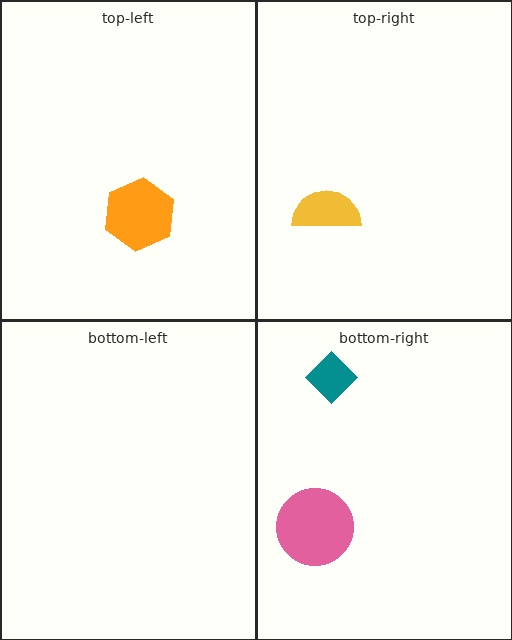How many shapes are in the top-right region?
1.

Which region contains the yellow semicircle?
The top-right region.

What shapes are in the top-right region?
The yellow semicircle.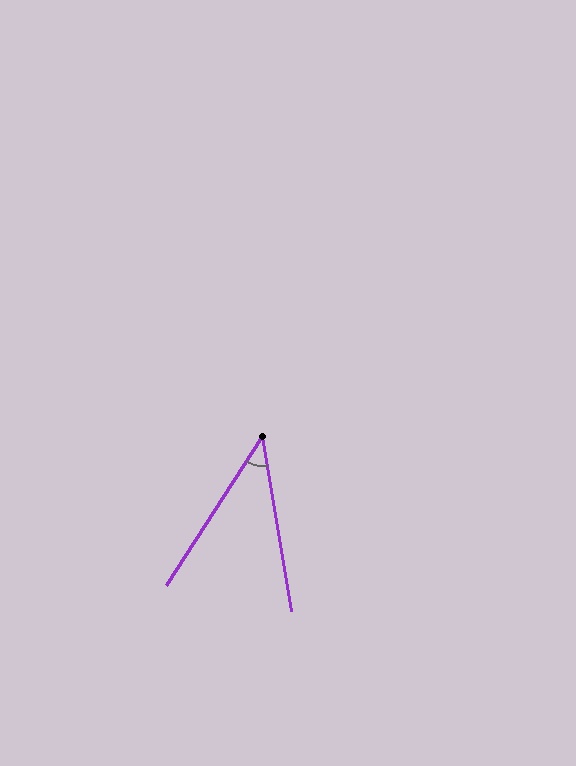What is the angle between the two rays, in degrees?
Approximately 42 degrees.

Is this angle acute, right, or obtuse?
It is acute.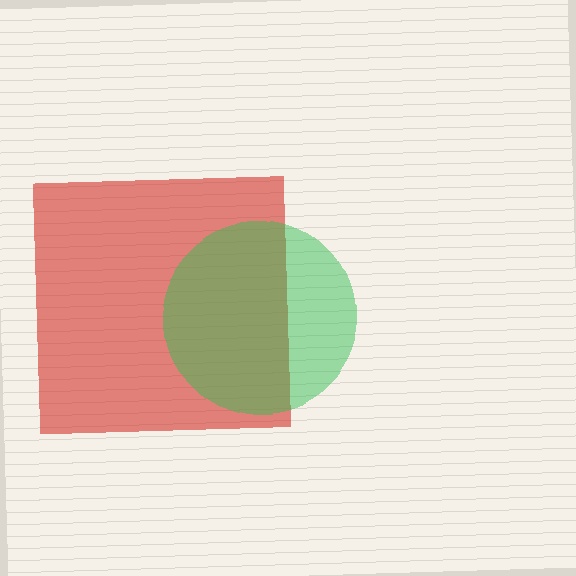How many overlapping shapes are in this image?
There are 2 overlapping shapes in the image.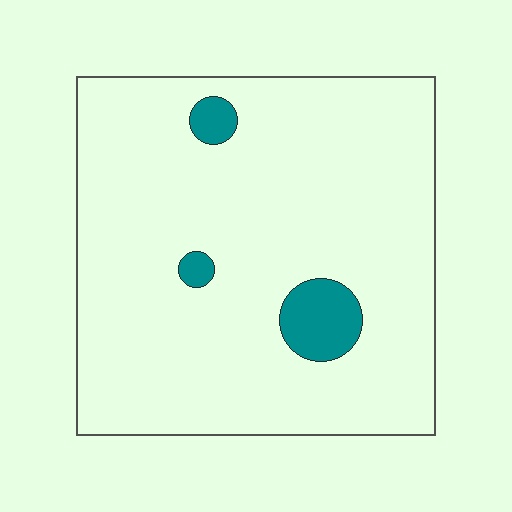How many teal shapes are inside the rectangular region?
3.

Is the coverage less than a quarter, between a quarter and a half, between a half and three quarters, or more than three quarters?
Less than a quarter.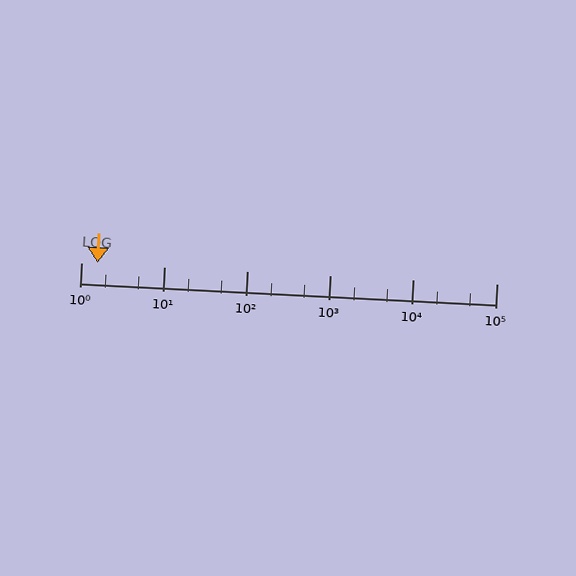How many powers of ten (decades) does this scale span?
The scale spans 5 decades, from 1 to 100000.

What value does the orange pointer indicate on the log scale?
The pointer indicates approximately 1.6.